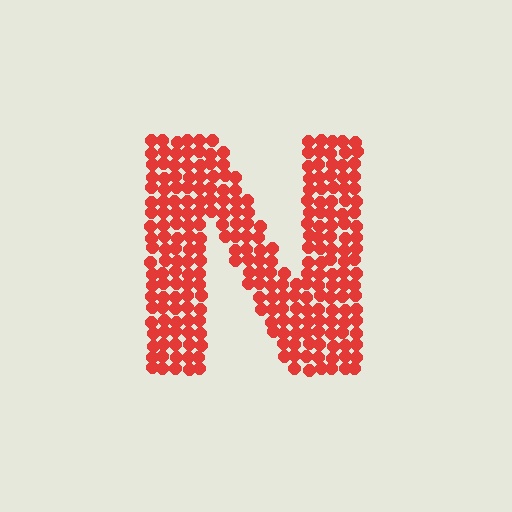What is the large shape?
The large shape is the letter N.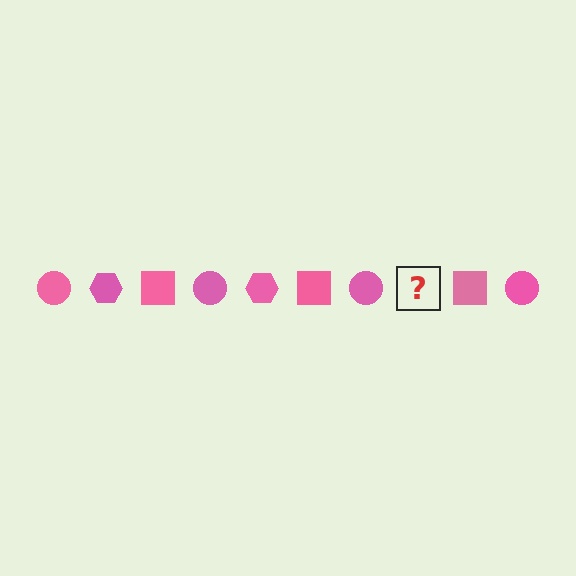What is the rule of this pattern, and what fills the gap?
The rule is that the pattern cycles through circle, hexagon, square shapes in pink. The gap should be filled with a pink hexagon.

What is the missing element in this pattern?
The missing element is a pink hexagon.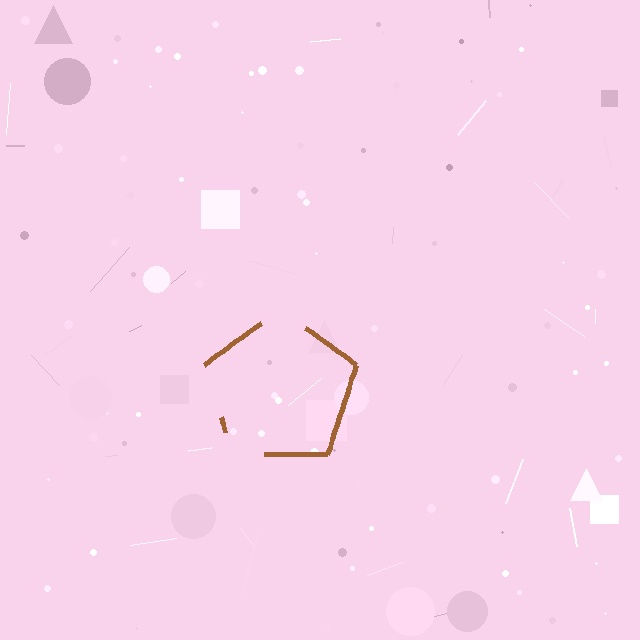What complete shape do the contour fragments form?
The contour fragments form a pentagon.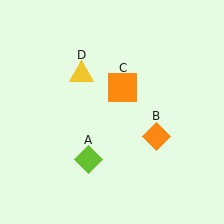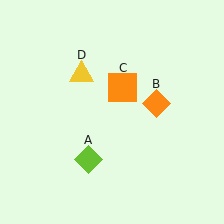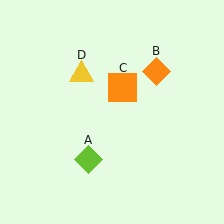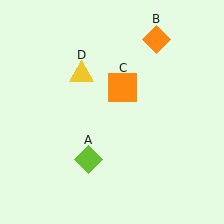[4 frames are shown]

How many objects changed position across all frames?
1 object changed position: orange diamond (object B).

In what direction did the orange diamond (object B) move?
The orange diamond (object B) moved up.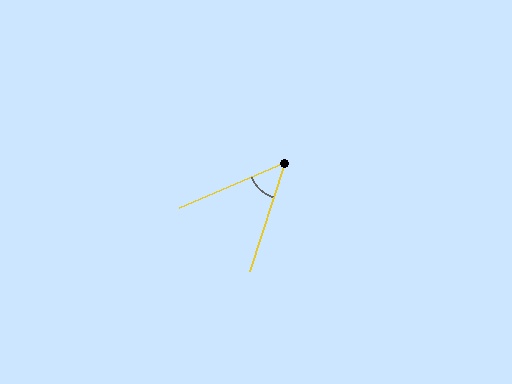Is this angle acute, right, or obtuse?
It is acute.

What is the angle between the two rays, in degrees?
Approximately 49 degrees.